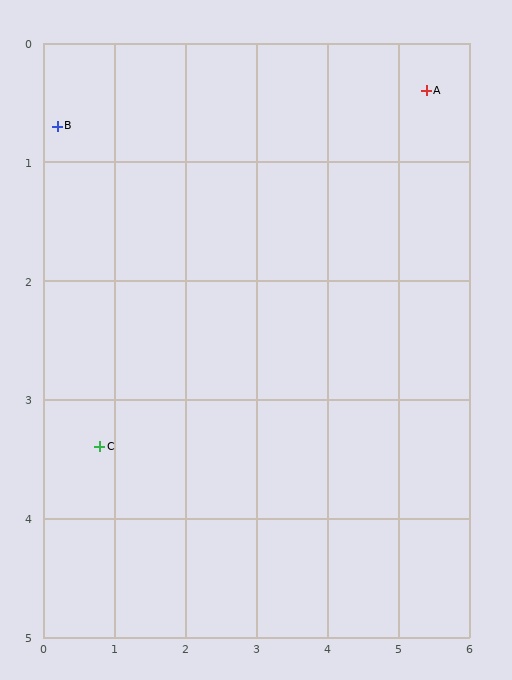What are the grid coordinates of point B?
Point B is at approximately (0.2, 0.7).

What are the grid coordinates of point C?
Point C is at approximately (0.8, 3.4).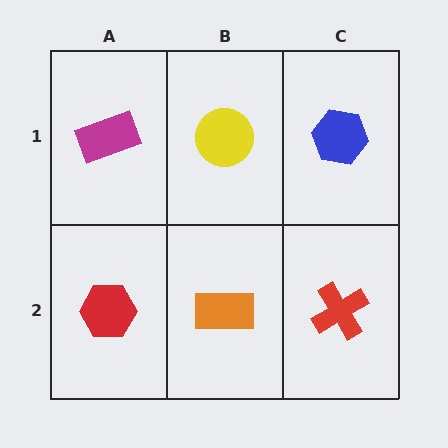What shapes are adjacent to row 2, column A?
A magenta rectangle (row 1, column A), an orange rectangle (row 2, column B).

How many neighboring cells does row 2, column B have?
3.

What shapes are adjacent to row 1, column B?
An orange rectangle (row 2, column B), a magenta rectangle (row 1, column A), a blue hexagon (row 1, column C).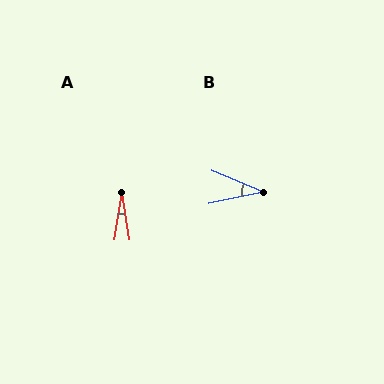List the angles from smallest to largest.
A (18°), B (34°).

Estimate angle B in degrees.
Approximately 34 degrees.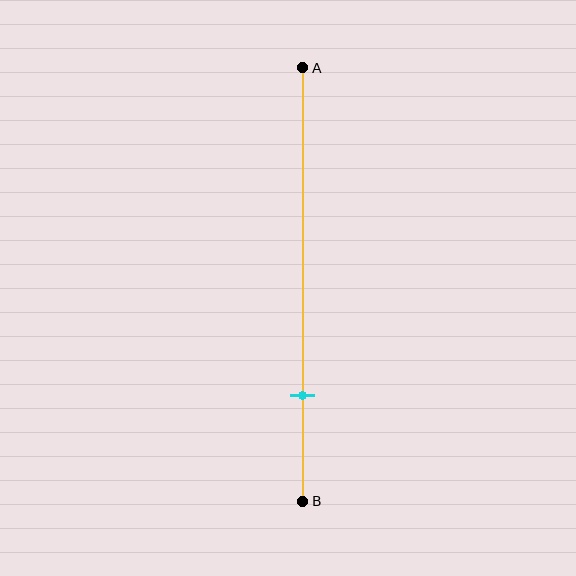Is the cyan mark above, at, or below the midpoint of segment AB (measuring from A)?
The cyan mark is below the midpoint of segment AB.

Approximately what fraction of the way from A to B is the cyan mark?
The cyan mark is approximately 75% of the way from A to B.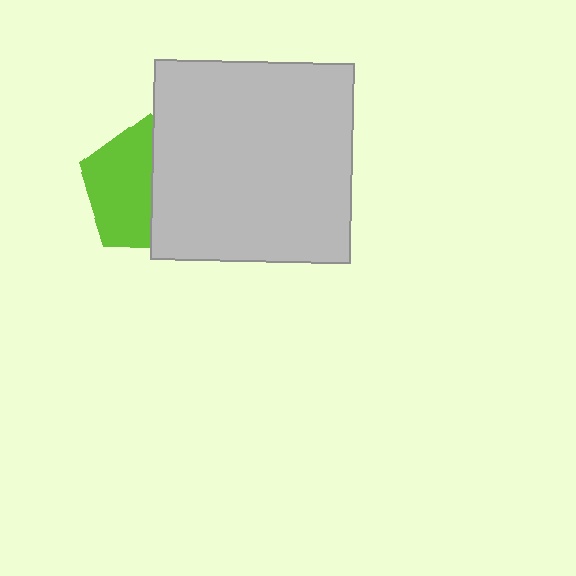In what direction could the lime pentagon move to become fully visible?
The lime pentagon could move left. That would shift it out from behind the light gray square entirely.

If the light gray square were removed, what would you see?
You would see the complete lime pentagon.